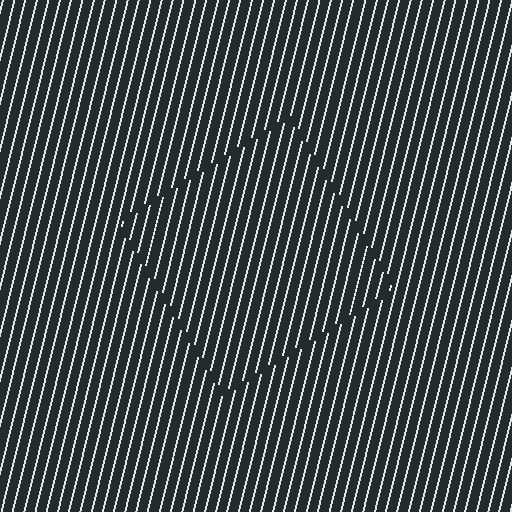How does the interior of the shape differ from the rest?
The interior of the shape contains the same grating, shifted by half a period — the contour is defined by the phase discontinuity where line-ends from the inner and outer gratings abut.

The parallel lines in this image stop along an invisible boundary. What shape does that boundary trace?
An illusory square. The interior of the shape contains the same grating, shifted by half a period — the contour is defined by the phase discontinuity where line-ends from the inner and outer gratings abut.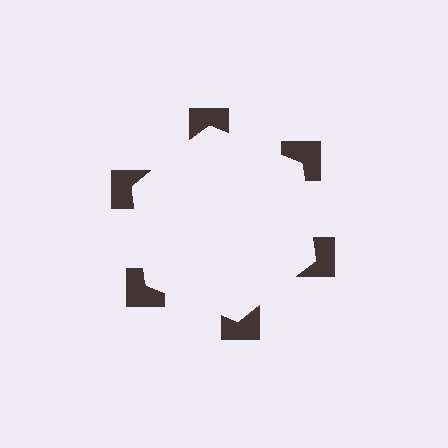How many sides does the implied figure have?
6 sides.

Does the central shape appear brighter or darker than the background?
It typically appears slightly brighter than the background, even though no actual brightness change is drawn.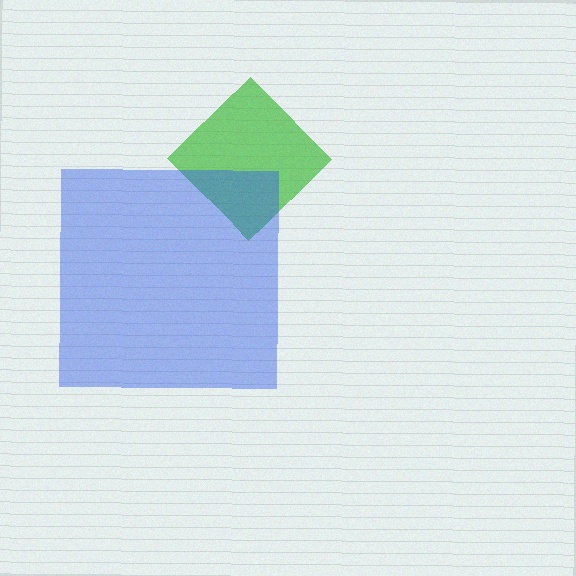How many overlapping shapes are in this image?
There are 2 overlapping shapes in the image.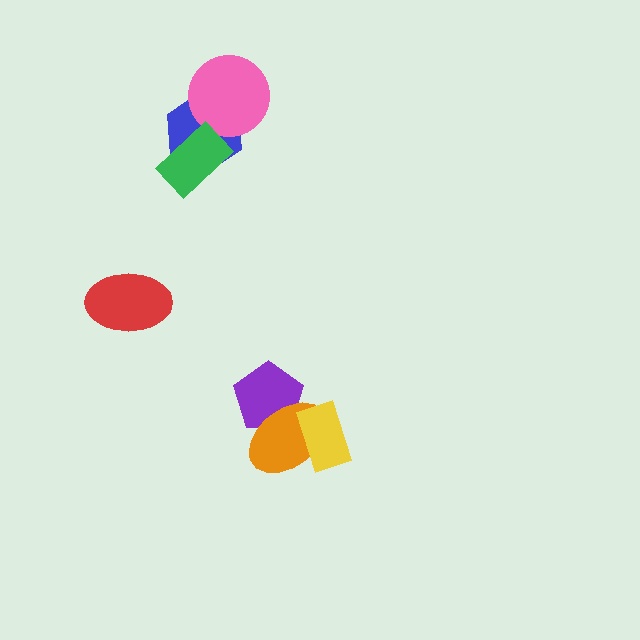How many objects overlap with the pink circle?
1 object overlaps with the pink circle.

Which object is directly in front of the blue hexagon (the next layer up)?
The pink circle is directly in front of the blue hexagon.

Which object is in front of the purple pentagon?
The orange ellipse is in front of the purple pentagon.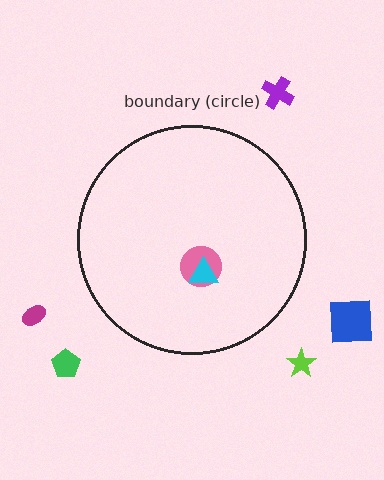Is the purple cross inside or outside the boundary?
Outside.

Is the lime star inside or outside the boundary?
Outside.